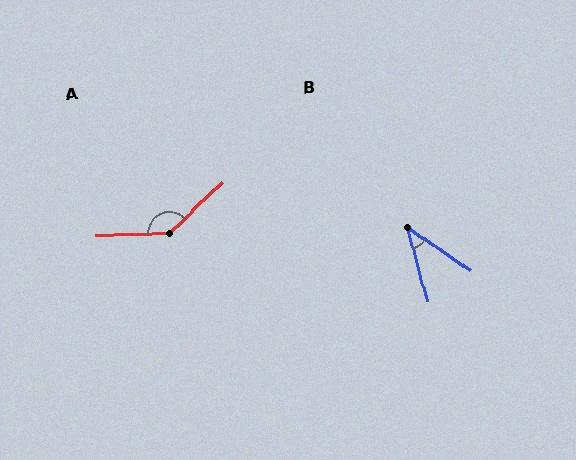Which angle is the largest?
A, at approximately 137 degrees.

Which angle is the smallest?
B, at approximately 40 degrees.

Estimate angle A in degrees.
Approximately 137 degrees.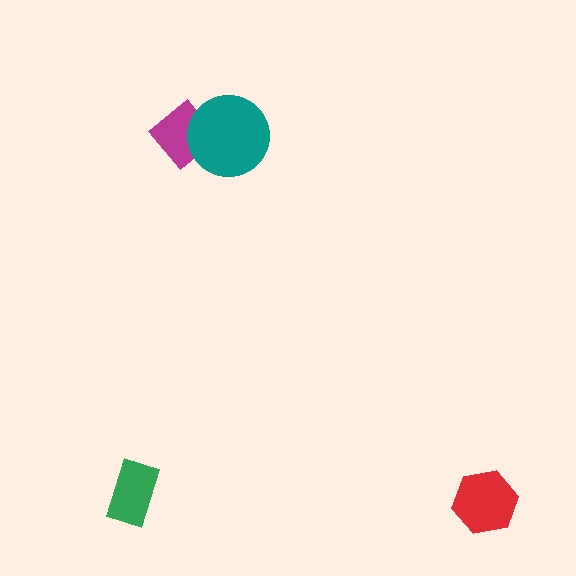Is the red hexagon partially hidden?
No, no other shape covers it.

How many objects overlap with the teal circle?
1 object overlaps with the teal circle.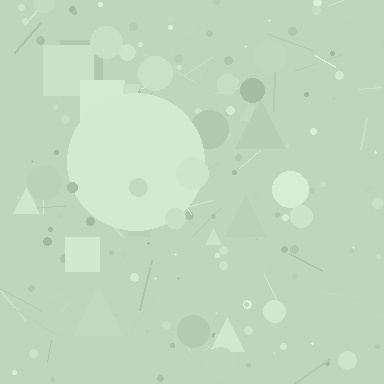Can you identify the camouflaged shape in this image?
The camouflaged shape is a circle.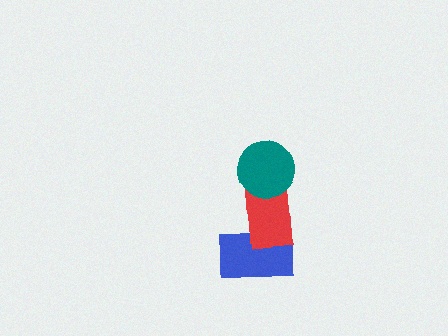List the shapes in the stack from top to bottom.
From top to bottom: the teal circle, the red rectangle, the blue rectangle.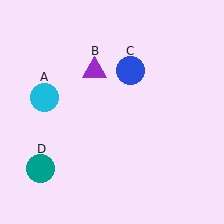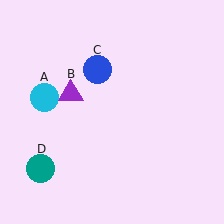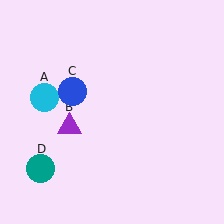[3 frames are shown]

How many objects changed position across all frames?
2 objects changed position: purple triangle (object B), blue circle (object C).